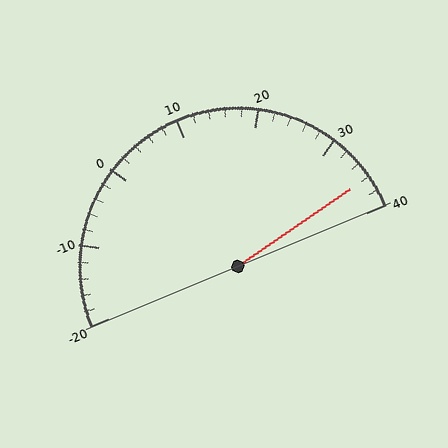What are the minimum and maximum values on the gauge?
The gauge ranges from -20 to 40.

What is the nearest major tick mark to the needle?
The nearest major tick mark is 40.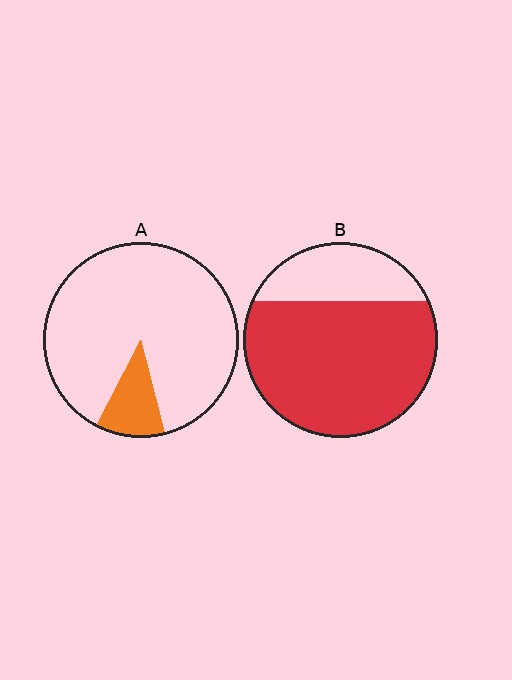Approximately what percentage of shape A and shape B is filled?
A is approximately 10% and B is approximately 75%.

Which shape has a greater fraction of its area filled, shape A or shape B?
Shape B.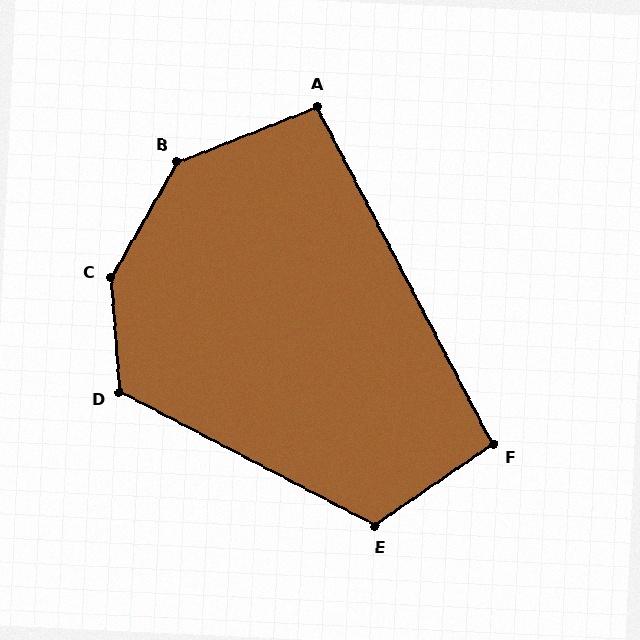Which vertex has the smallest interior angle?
A, at approximately 96 degrees.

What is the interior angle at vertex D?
Approximately 122 degrees (obtuse).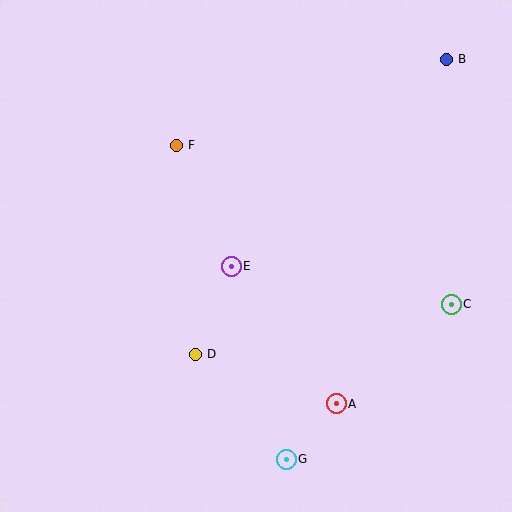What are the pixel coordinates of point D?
Point D is at (195, 354).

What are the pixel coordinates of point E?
Point E is at (231, 266).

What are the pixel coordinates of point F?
Point F is at (176, 145).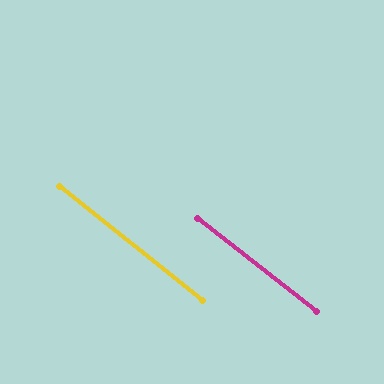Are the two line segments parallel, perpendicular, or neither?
Parallel — their directions differ by only 0.6°.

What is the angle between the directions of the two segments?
Approximately 1 degree.